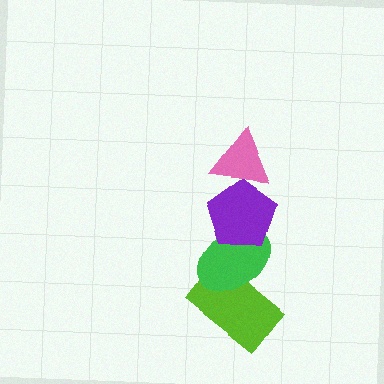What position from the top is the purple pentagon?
The purple pentagon is 2nd from the top.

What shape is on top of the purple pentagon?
The pink triangle is on top of the purple pentagon.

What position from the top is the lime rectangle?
The lime rectangle is 4th from the top.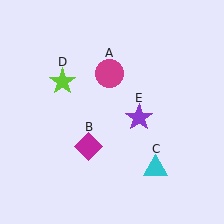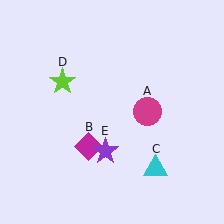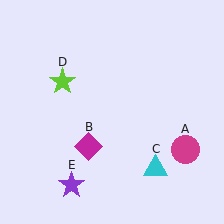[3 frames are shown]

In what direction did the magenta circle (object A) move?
The magenta circle (object A) moved down and to the right.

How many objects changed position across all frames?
2 objects changed position: magenta circle (object A), purple star (object E).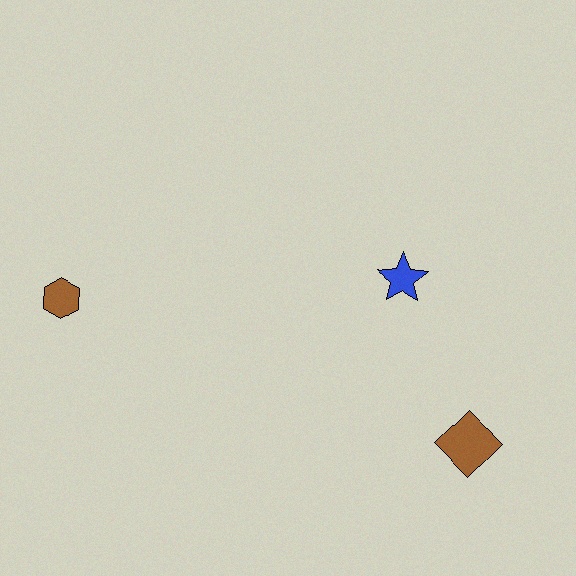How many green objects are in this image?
There are no green objects.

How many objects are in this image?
There are 3 objects.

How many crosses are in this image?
There are no crosses.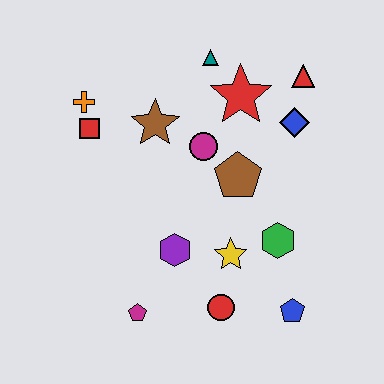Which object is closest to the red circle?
The yellow star is closest to the red circle.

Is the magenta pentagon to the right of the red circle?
No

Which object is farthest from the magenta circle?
The blue pentagon is farthest from the magenta circle.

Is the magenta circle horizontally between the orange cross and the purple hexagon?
No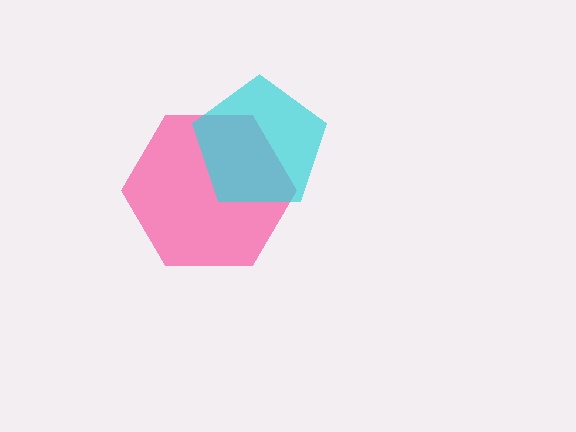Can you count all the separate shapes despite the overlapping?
Yes, there are 2 separate shapes.